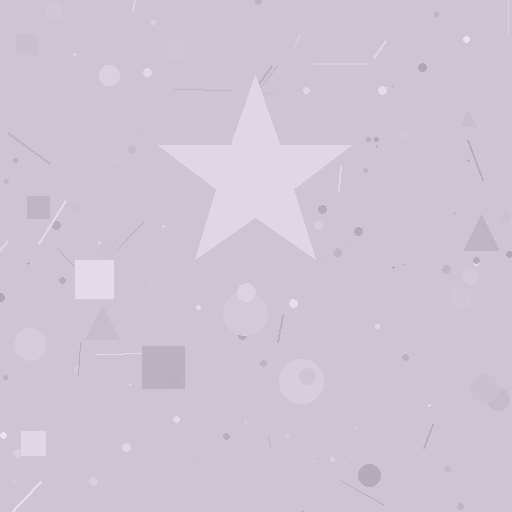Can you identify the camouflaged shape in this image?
The camouflaged shape is a star.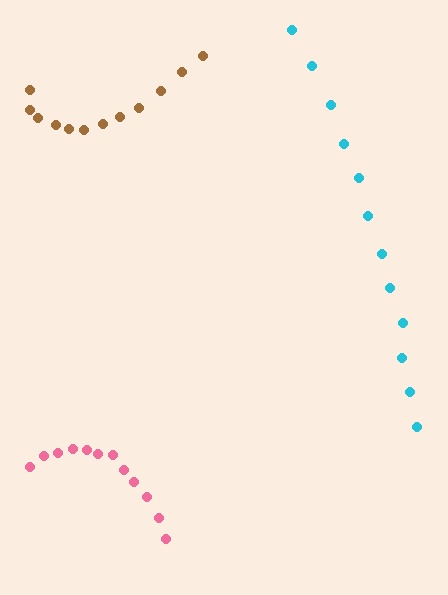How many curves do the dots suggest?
There are 3 distinct paths.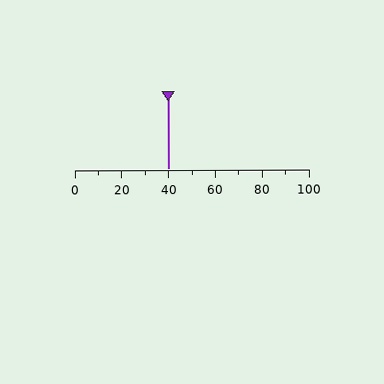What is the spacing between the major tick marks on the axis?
The major ticks are spaced 20 apart.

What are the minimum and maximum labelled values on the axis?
The axis runs from 0 to 100.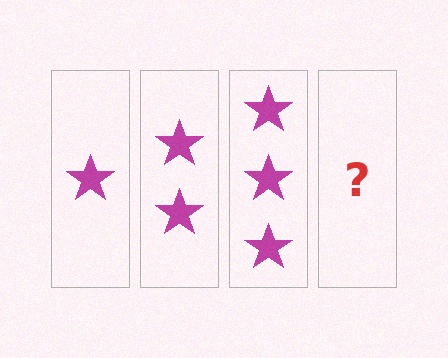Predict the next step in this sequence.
The next step is 4 stars.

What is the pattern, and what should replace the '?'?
The pattern is that each step adds one more star. The '?' should be 4 stars.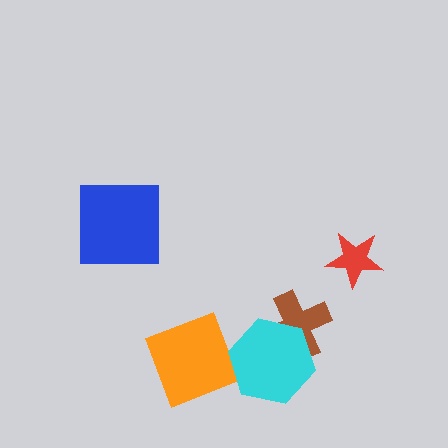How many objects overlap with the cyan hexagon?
1 object overlaps with the cyan hexagon.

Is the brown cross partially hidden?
Yes, it is partially covered by another shape.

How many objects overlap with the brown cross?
1 object overlaps with the brown cross.